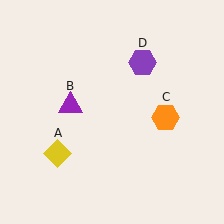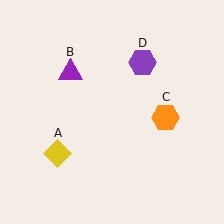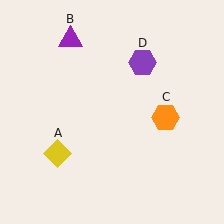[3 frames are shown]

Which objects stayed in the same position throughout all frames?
Yellow diamond (object A) and orange hexagon (object C) and purple hexagon (object D) remained stationary.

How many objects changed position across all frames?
1 object changed position: purple triangle (object B).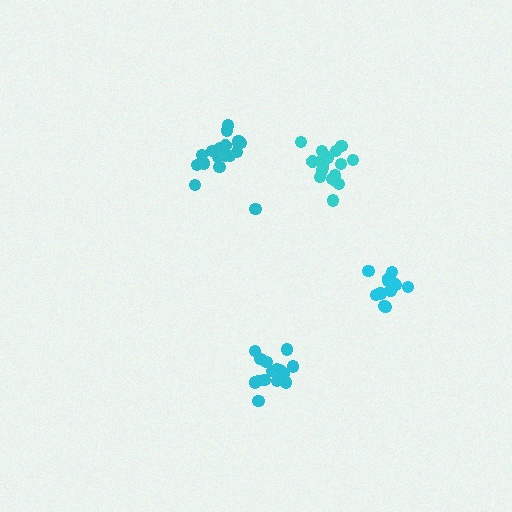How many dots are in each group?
Group 1: 18 dots, Group 2: 18 dots, Group 3: 13 dots, Group 4: 18 dots (67 total).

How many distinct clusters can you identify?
There are 4 distinct clusters.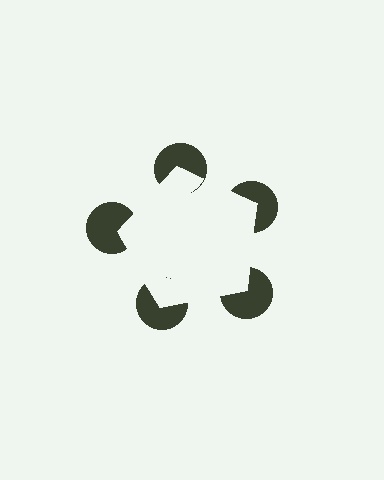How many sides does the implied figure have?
5 sides.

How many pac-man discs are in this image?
There are 5 — one at each vertex of the illusory pentagon.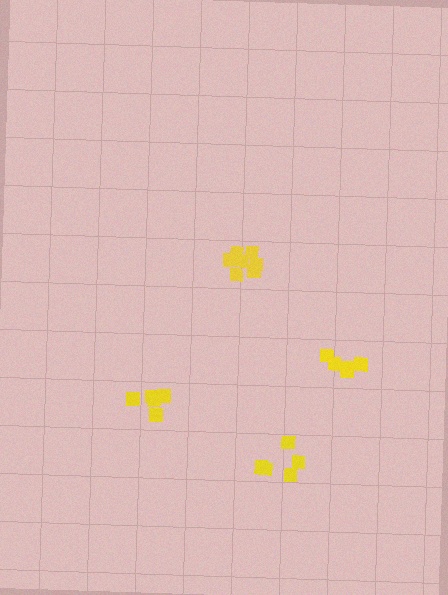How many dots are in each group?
Group 1: 7 dots, Group 2: 5 dots, Group 3: 5 dots, Group 4: 6 dots (23 total).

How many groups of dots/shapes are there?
There are 4 groups.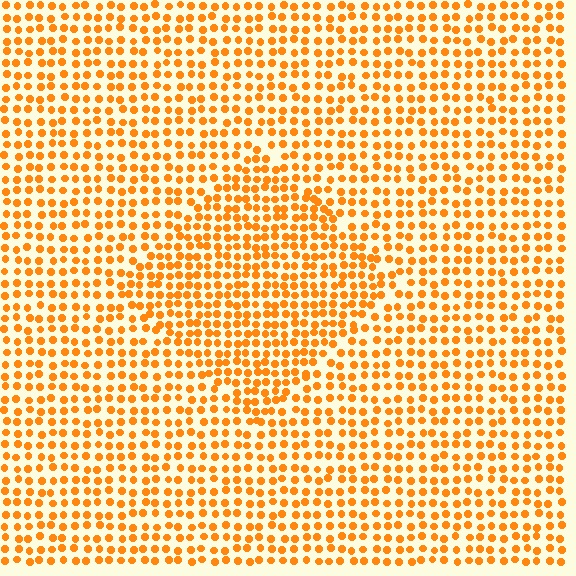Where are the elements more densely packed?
The elements are more densely packed inside the diamond boundary.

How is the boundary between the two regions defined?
The boundary is defined by a change in element density (approximately 1.4x ratio). All elements are the same color, size, and shape.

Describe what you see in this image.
The image contains small orange elements arranged at two different densities. A diamond-shaped region is visible where the elements are more densely packed than the surrounding area.